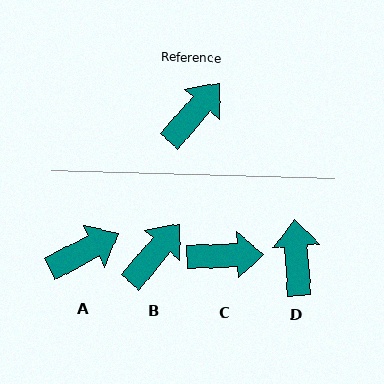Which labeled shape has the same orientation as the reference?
B.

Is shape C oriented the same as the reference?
No, it is off by about 47 degrees.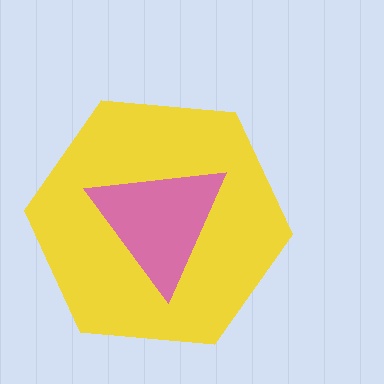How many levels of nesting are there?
2.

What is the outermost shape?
The yellow hexagon.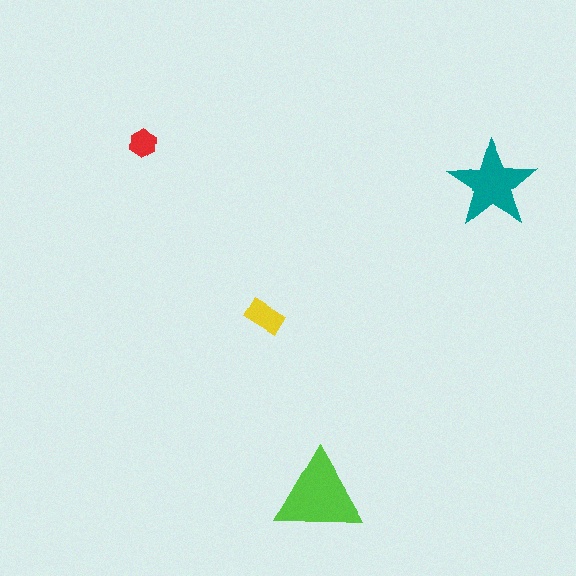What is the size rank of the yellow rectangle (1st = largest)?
3rd.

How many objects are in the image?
There are 4 objects in the image.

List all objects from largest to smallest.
The lime triangle, the teal star, the yellow rectangle, the red hexagon.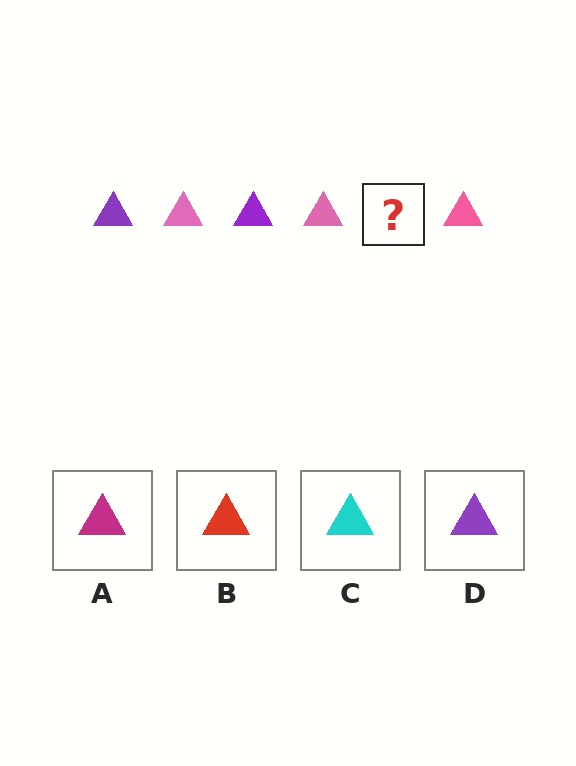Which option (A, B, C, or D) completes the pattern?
D.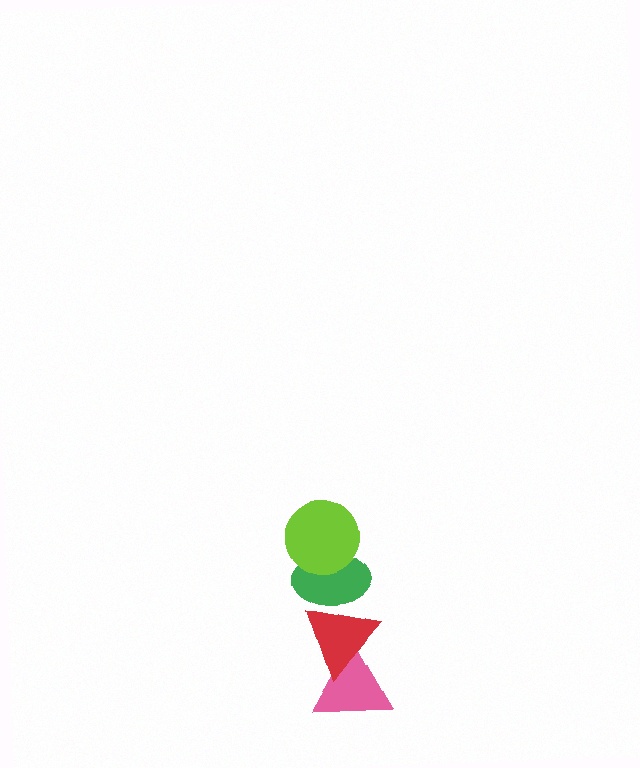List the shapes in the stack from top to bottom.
From top to bottom: the lime circle, the green ellipse, the red triangle, the pink triangle.